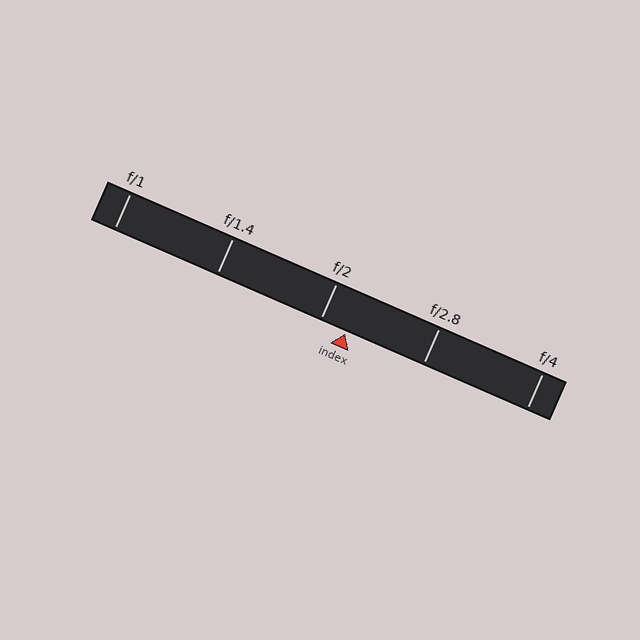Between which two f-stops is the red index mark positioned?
The index mark is between f/2 and f/2.8.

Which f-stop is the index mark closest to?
The index mark is closest to f/2.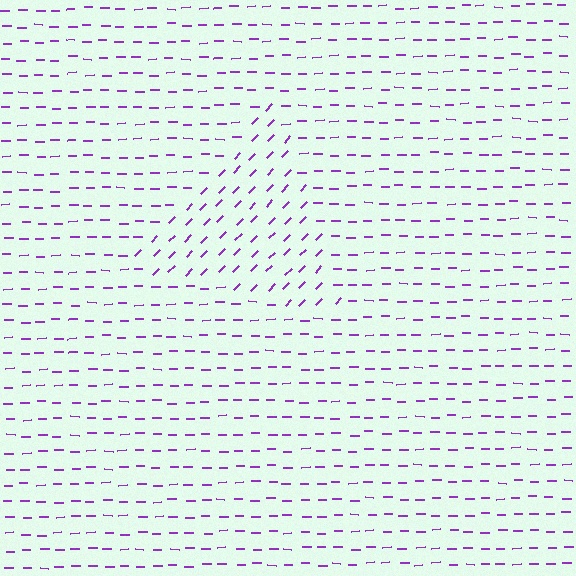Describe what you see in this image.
The image is filled with small purple line segments. A triangle region in the image has lines oriented differently from the surrounding lines, creating a visible texture boundary.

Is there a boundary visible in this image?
Yes, there is a texture boundary formed by a change in line orientation.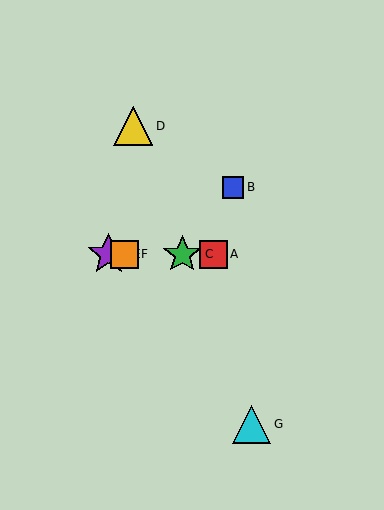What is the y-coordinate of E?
Object E is at y≈254.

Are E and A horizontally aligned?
Yes, both are at y≈254.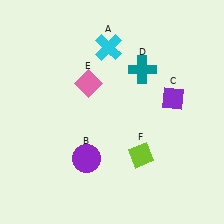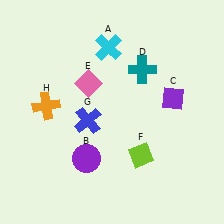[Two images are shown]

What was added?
A blue cross (G), an orange cross (H) were added in Image 2.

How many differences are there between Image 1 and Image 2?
There are 2 differences between the two images.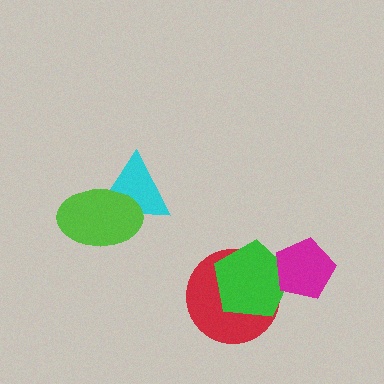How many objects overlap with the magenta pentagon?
1 object overlaps with the magenta pentagon.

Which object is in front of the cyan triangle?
The lime ellipse is in front of the cyan triangle.